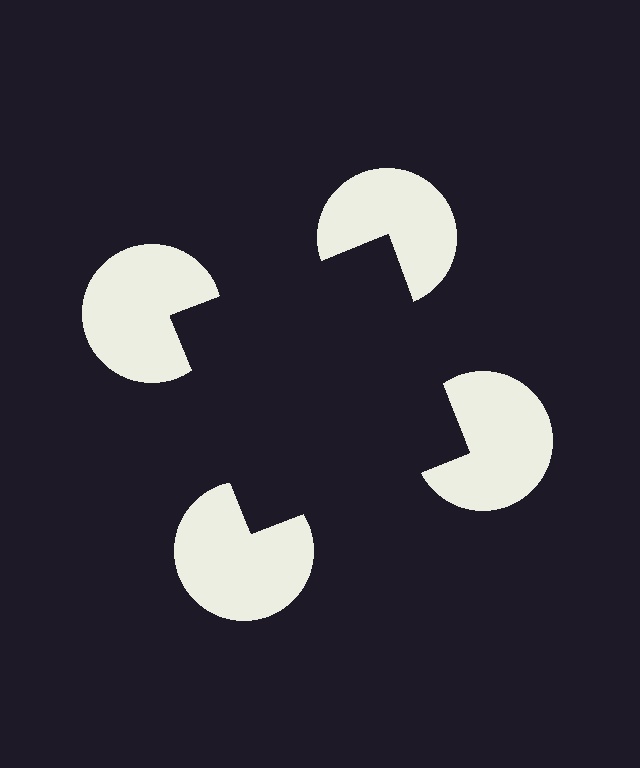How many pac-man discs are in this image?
There are 4 — one at each vertex of the illusory square.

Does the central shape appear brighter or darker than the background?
It typically appears slightly darker than the background, even though no actual brightness change is drawn.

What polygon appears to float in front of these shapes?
An illusory square — its edges are inferred from the aligned wedge cuts in the pac-man discs, not physically drawn.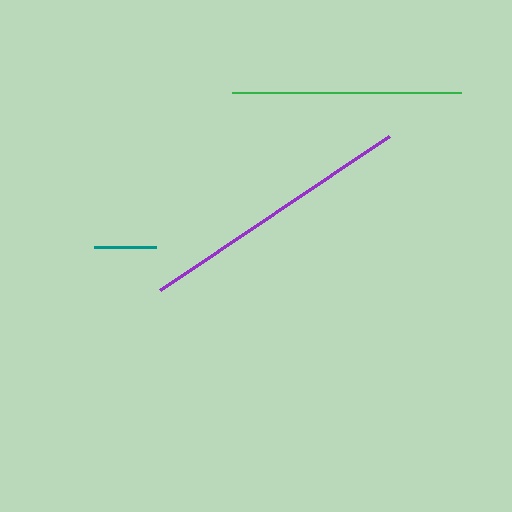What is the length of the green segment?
The green segment is approximately 228 pixels long.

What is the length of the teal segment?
The teal segment is approximately 62 pixels long.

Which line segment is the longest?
The purple line is the longest at approximately 276 pixels.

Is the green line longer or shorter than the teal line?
The green line is longer than the teal line.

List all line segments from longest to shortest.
From longest to shortest: purple, green, teal.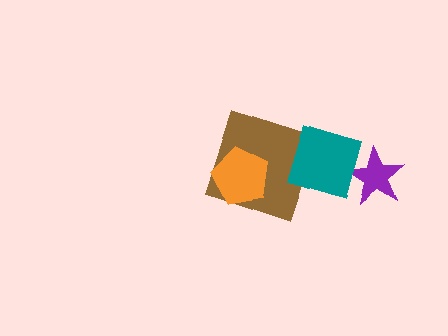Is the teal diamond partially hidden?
No, no other shape covers it.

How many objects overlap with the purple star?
1 object overlaps with the purple star.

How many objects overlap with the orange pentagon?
1 object overlaps with the orange pentagon.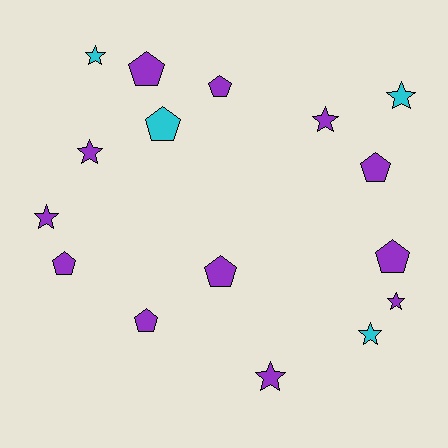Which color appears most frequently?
Purple, with 12 objects.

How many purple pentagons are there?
There are 7 purple pentagons.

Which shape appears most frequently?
Star, with 8 objects.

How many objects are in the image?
There are 16 objects.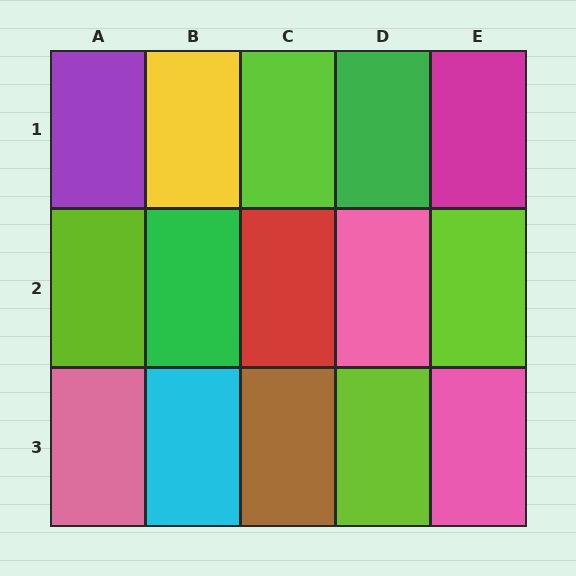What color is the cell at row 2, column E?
Lime.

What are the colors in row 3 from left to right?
Pink, cyan, brown, lime, pink.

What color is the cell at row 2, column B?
Green.